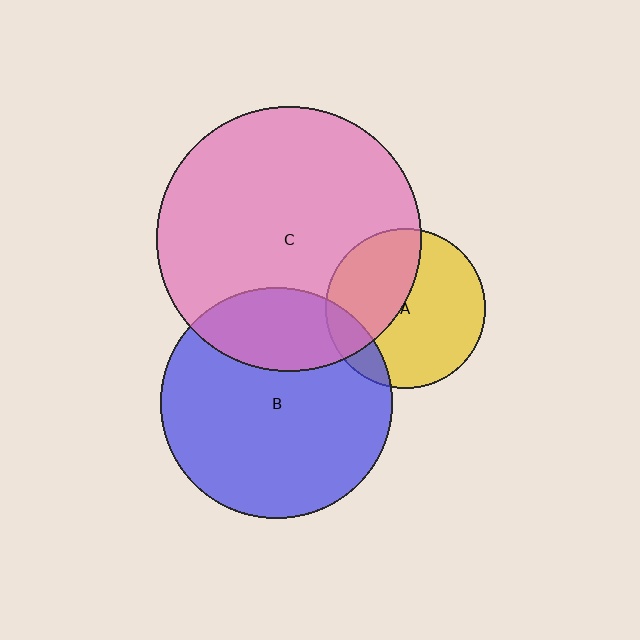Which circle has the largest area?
Circle C (pink).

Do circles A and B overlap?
Yes.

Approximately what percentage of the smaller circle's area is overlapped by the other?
Approximately 15%.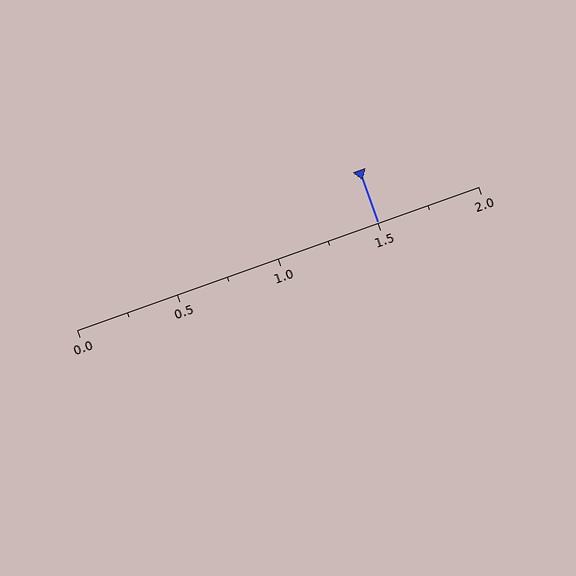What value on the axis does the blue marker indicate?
The marker indicates approximately 1.5.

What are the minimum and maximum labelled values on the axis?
The axis runs from 0.0 to 2.0.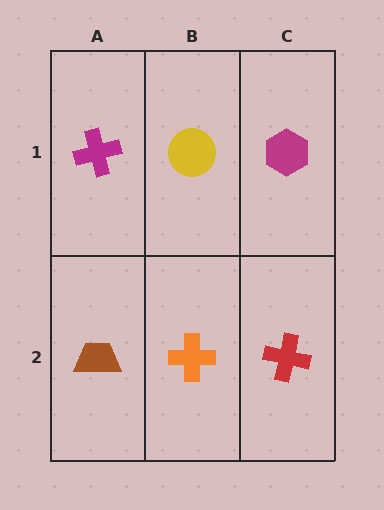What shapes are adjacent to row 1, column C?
A red cross (row 2, column C), a yellow circle (row 1, column B).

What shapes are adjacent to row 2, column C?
A magenta hexagon (row 1, column C), an orange cross (row 2, column B).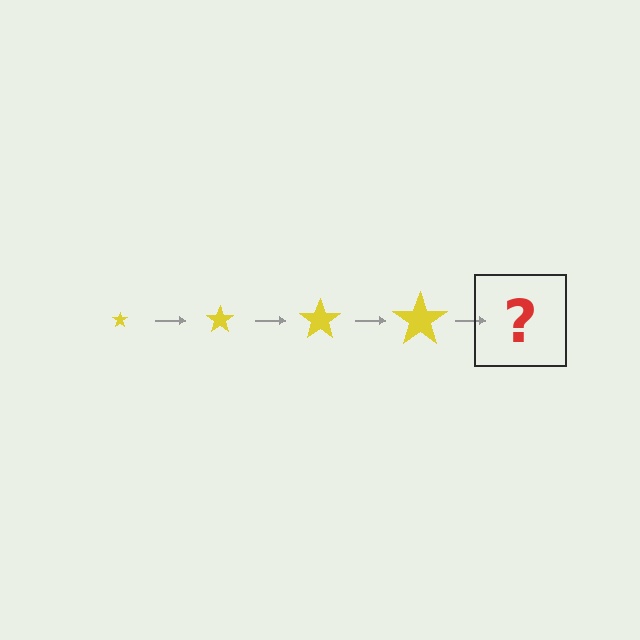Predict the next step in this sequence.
The next step is a yellow star, larger than the previous one.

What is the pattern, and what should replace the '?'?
The pattern is that the star gets progressively larger each step. The '?' should be a yellow star, larger than the previous one.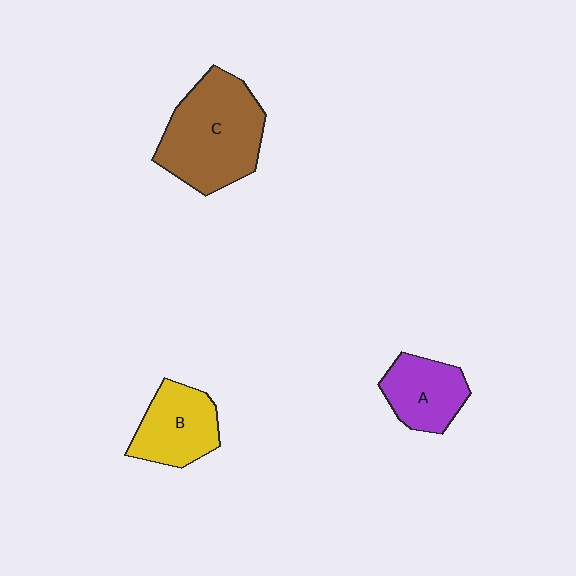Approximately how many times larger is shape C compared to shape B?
Approximately 1.7 times.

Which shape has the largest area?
Shape C (brown).